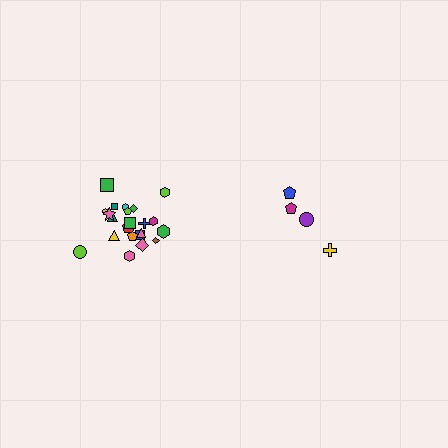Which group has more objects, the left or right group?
The left group.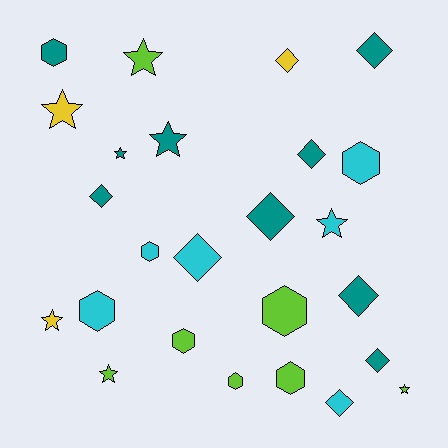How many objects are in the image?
There are 25 objects.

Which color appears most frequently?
Teal, with 9 objects.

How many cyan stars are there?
There is 1 cyan star.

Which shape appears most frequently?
Diamond, with 9 objects.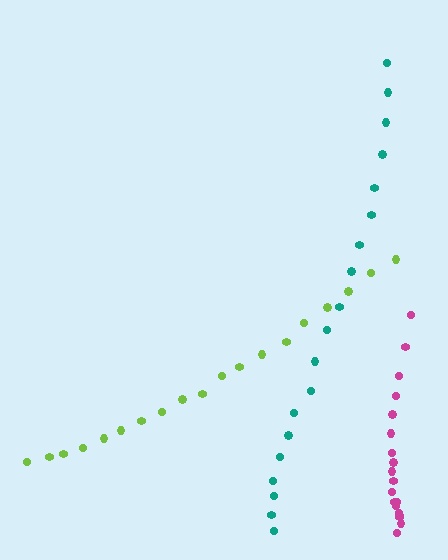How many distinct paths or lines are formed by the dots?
There are 3 distinct paths.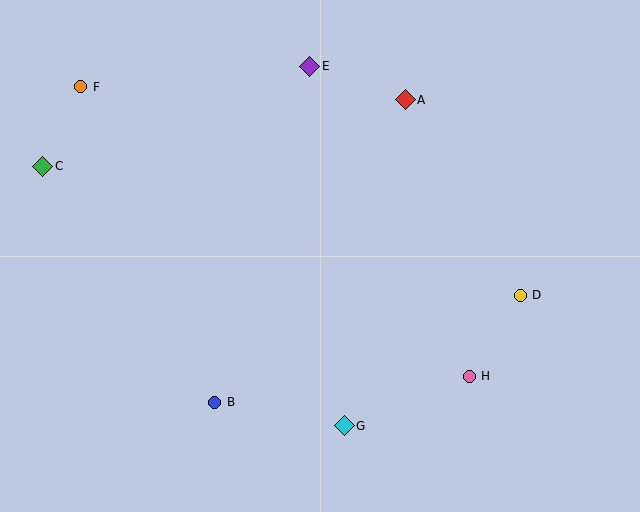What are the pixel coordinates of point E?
Point E is at (310, 66).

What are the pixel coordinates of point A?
Point A is at (405, 100).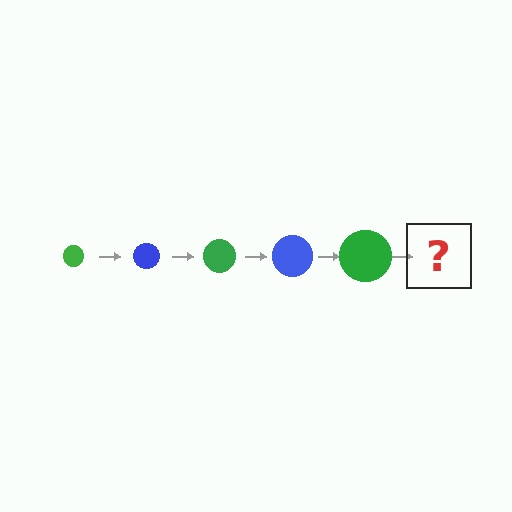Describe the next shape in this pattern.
It should be a blue circle, larger than the previous one.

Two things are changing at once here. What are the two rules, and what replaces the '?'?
The two rules are that the circle grows larger each step and the color cycles through green and blue. The '?' should be a blue circle, larger than the previous one.